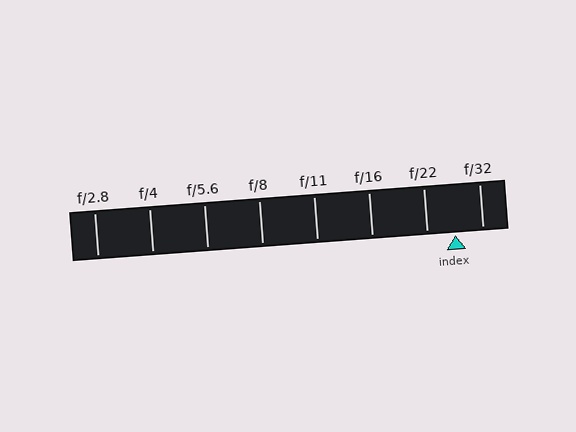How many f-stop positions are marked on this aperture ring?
There are 8 f-stop positions marked.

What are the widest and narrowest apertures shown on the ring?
The widest aperture shown is f/2.8 and the narrowest is f/32.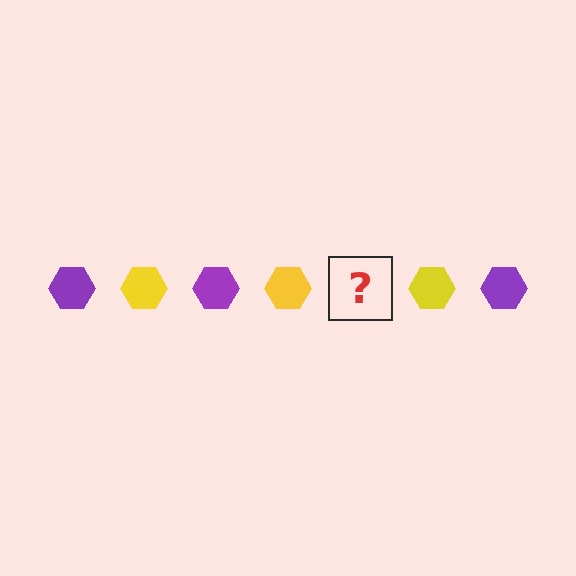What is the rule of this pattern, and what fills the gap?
The rule is that the pattern cycles through purple, yellow hexagons. The gap should be filled with a purple hexagon.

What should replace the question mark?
The question mark should be replaced with a purple hexagon.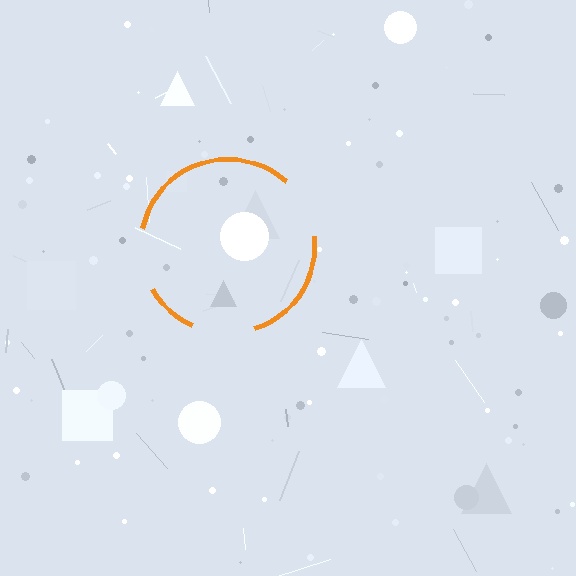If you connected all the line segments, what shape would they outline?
They would outline a circle.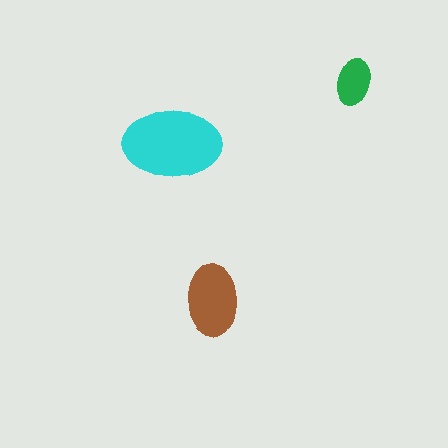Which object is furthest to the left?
The cyan ellipse is leftmost.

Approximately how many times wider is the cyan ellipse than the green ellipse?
About 2 times wider.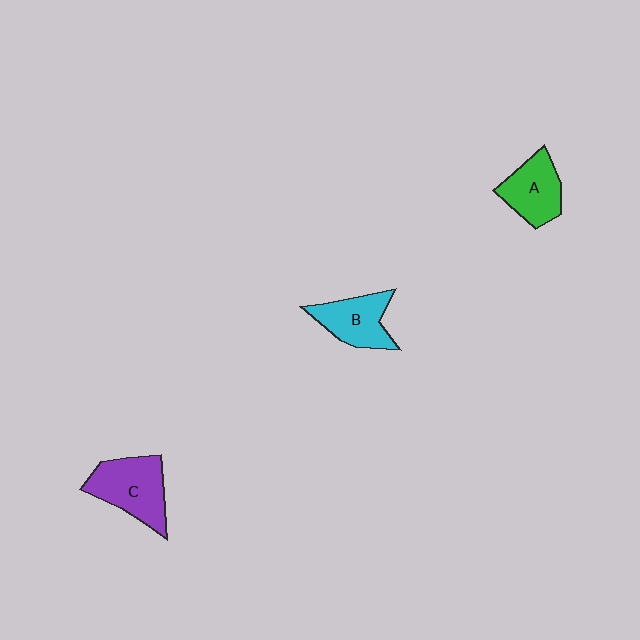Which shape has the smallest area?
Shape A (green).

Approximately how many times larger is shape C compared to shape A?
Approximately 1.3 times.